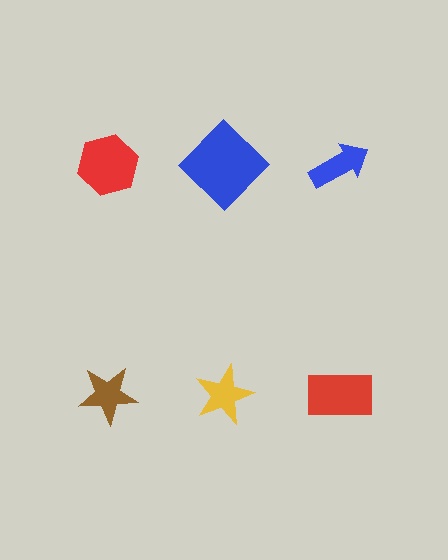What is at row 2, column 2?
A yellow star.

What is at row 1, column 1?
A red hexagon.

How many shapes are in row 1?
3 shapes.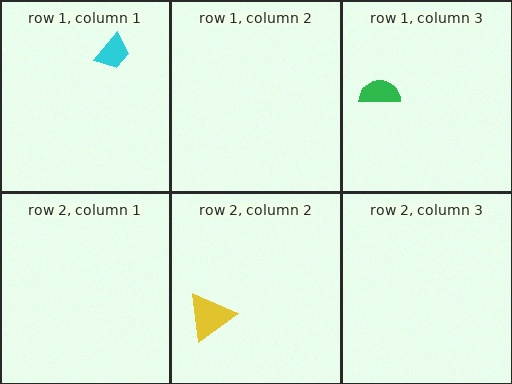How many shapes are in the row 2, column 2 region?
1.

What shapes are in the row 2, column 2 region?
The yellow triangle.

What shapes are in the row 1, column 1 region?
The cyan trapezoid.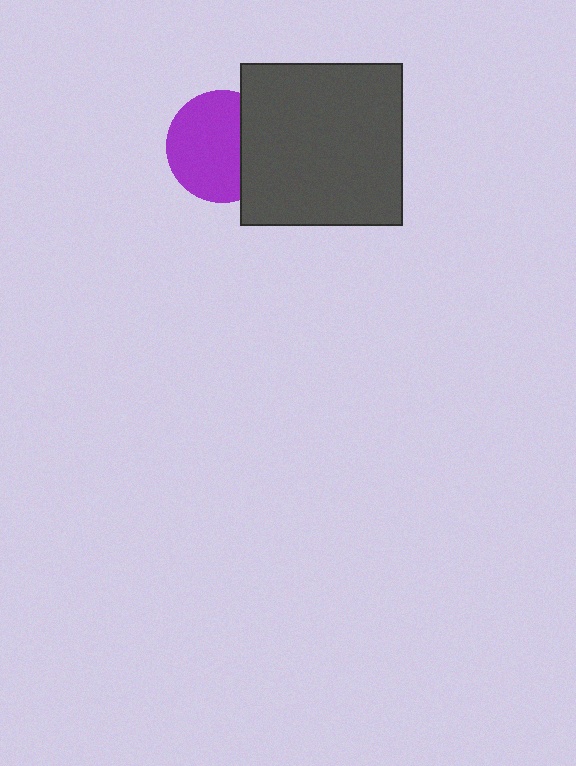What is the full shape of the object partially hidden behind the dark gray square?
The partially hidden object is a purple circle.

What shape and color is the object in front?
The object in front is a dark gray square.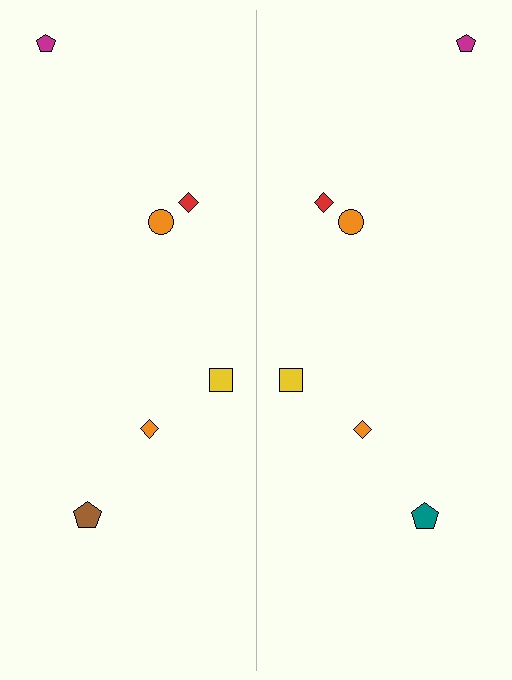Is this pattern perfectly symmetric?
No, the pattern is not perfectly symmetric. The teal pentagon on the right side breaks the symmetry — its mirror counterpart is brown.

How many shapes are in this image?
There are 12 shapes in this image.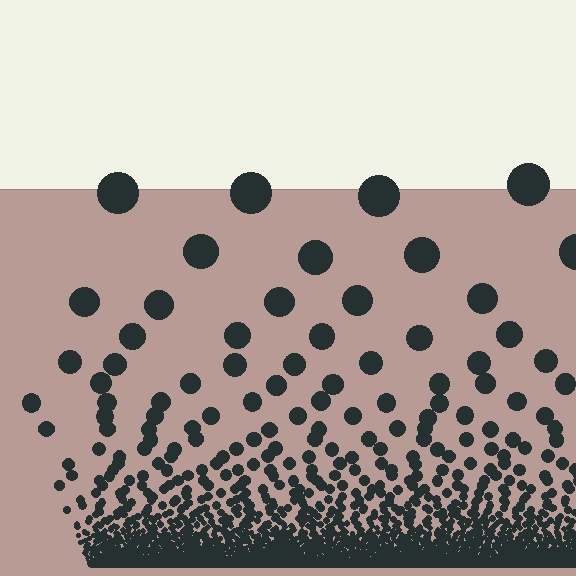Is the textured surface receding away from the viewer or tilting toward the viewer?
The surface appears to tilt toward the viewer. Texture elements get larger and sparser toward the top.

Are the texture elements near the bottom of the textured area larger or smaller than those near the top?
Smaller. The gradient is inverted — elements near the bottom are smaller and denser.